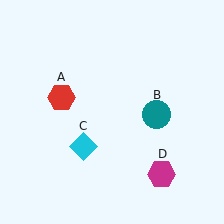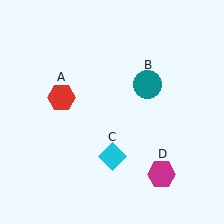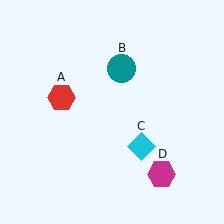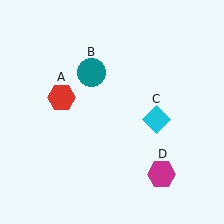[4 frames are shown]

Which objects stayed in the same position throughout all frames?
Red hexagon (object A) and magenta hexagon (object D) remained stationary.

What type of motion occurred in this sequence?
The teal circle (object B), cyan diamond (object C) rotated counterclockwise around the center of the scene.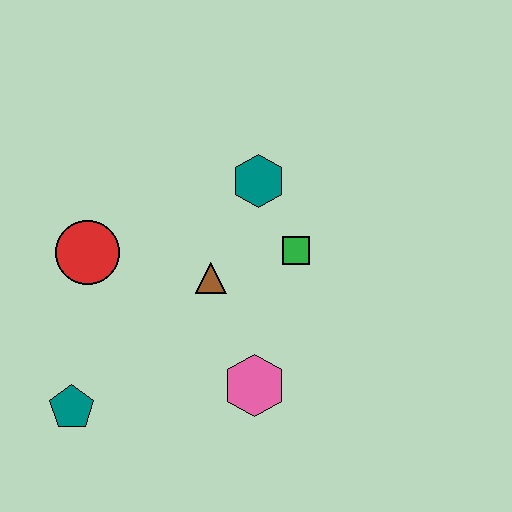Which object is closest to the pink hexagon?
The brown triangle is closest to the pink hexagon.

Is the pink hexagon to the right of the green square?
No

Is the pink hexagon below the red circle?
Yes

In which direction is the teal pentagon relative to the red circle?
The teal pentagon is below the red circle.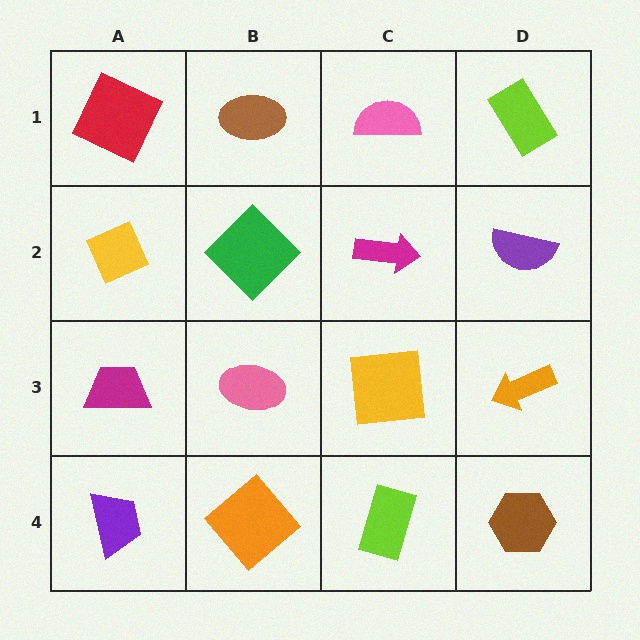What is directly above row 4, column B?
A pink ellipse.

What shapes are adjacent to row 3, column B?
A green diamond (row 2, column B), an orange diamond (row 4, column B), a magenta trapezoid (row 3, column A), a yellow square (row 3, column C).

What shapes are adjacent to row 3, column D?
A purple semicircle (row 2, column D), a brown hexagon (row 4, column D), a yellow square (row 3, column C).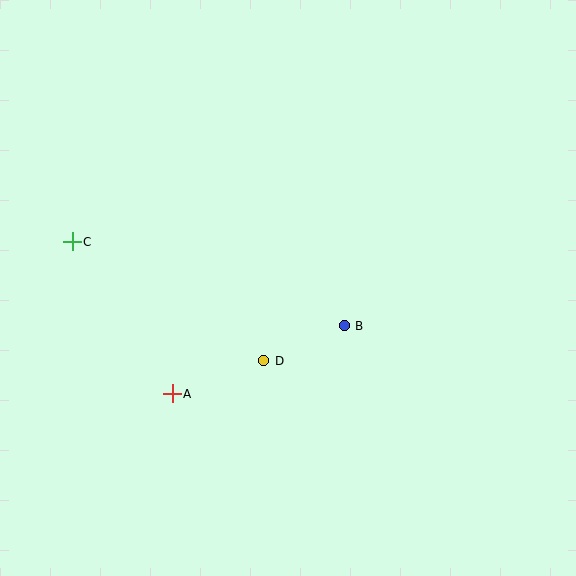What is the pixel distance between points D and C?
The distance between D and C is 226 pixels.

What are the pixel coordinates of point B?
Point B is at (344, 326).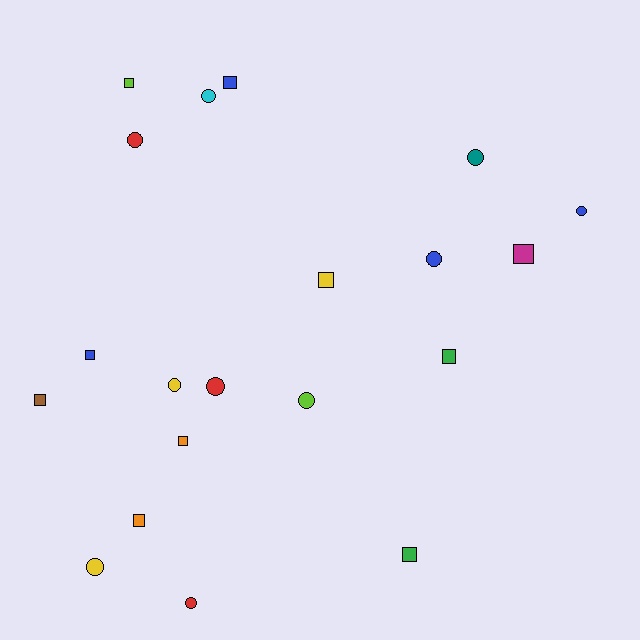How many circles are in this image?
There are 10 circles.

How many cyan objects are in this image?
There is 1 cyan object.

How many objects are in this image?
There are 20 objects.